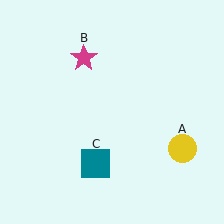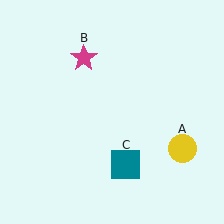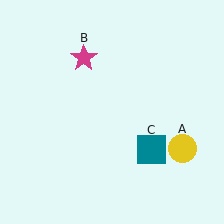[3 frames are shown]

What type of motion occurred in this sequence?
The teal square (object C) rotated counterclockwise around the center of the scene.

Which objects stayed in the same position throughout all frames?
Yellow circle (object A) and magenta star (object B) remained stationary.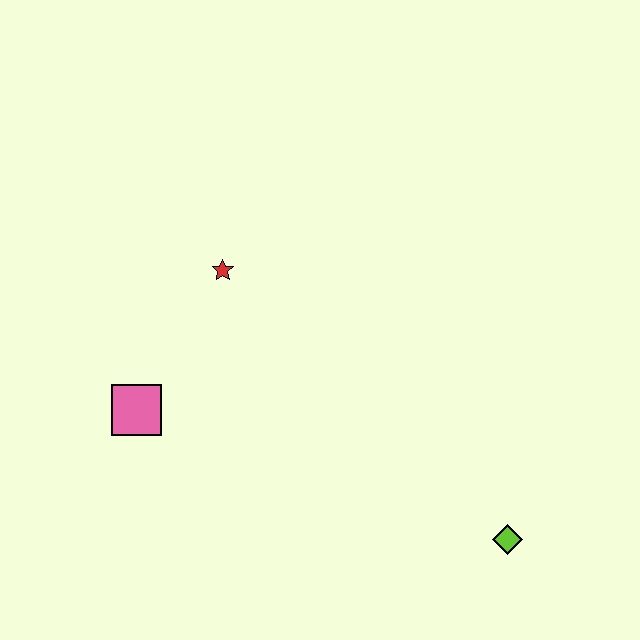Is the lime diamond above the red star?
No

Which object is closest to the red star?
The pink square is closest to the red star.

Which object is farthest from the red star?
The lime diamond is farthest from the red star.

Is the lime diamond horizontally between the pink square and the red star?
No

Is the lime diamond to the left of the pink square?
No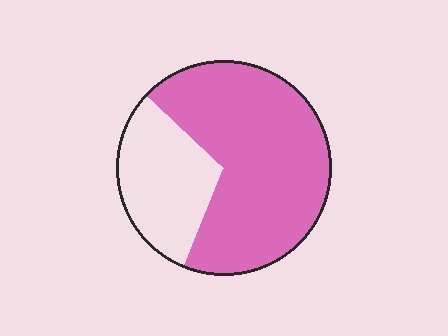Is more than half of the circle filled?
Yes.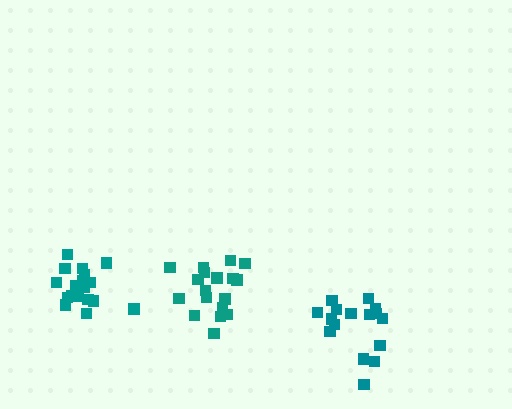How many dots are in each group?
Group 1: 16 dots, Group 2: 18 dots, Group 3: 19 dots (53 total).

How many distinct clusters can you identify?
There are 3 distinct clusters.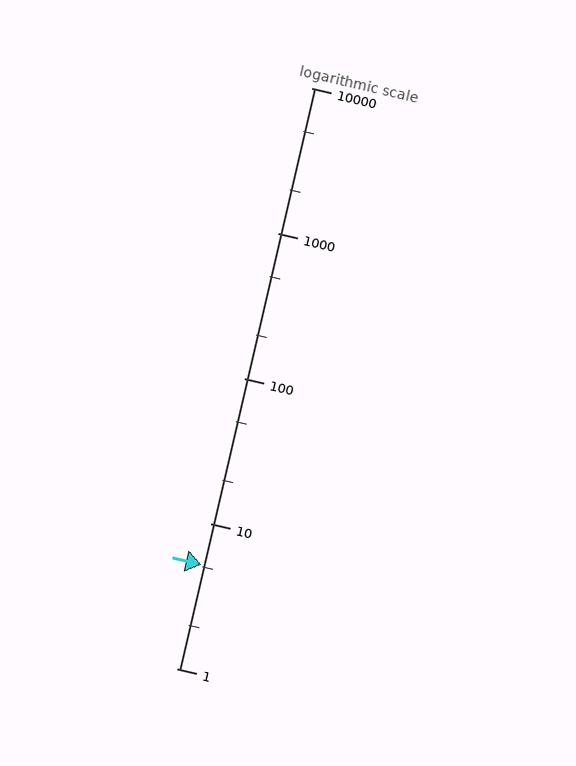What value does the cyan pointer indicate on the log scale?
The pointer indicates approximately 5.2.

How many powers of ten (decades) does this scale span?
The scale spans 4 decades, from 1 to 10000.